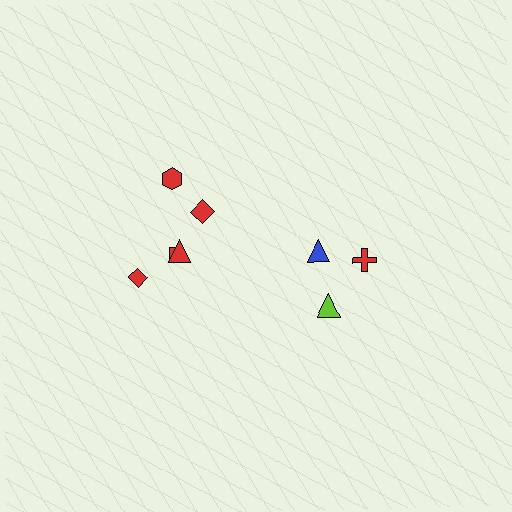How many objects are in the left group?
There are 5 objects.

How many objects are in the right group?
There are 3 objects.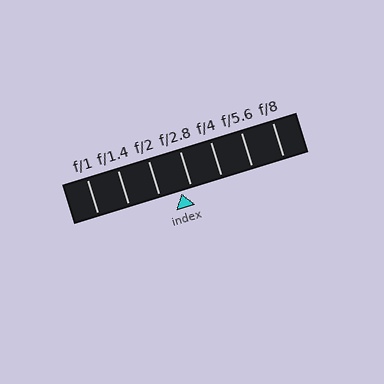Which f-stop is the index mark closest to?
The index mark is closest to f/2.8.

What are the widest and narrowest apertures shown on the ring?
The widest aperture shown is f/1 and the narrowest is f/8.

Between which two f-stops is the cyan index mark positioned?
The index mark is between f/2 and f/2.8.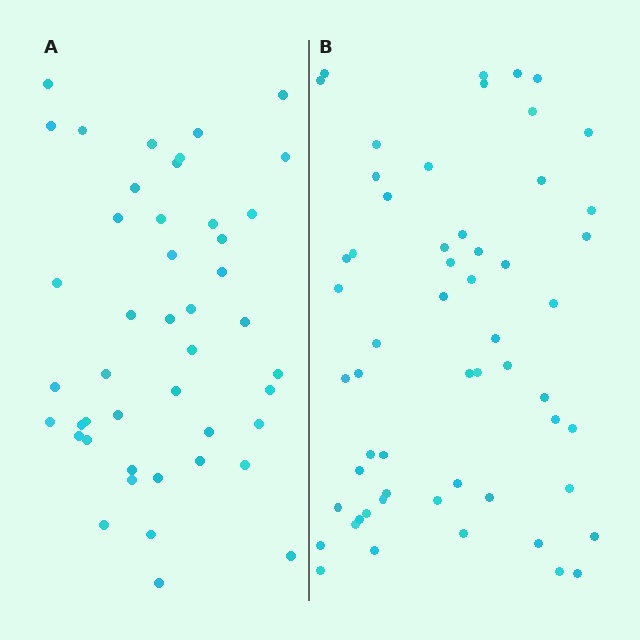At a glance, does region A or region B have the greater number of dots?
Region B (the right region) has more dots.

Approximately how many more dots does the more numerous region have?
Region B has roughly 12 or so more dots than region A.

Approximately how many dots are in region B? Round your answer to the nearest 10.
About 60 dots. (The exact count is 57, which rounds to 60.)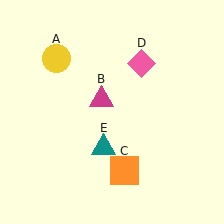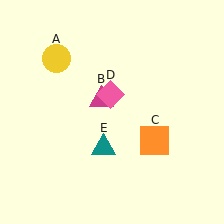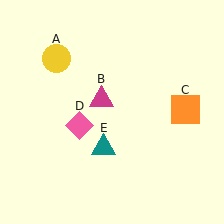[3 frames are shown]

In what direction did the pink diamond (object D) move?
The pink diamond (object D) moved down and to the left.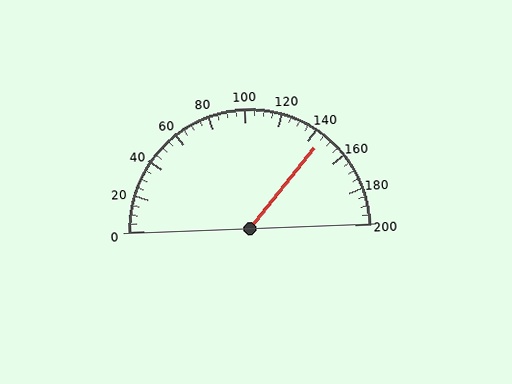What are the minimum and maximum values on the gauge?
The gauge ranges from 0 to 200.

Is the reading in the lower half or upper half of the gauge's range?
The reading is in the upper half of the range (0 to 200).